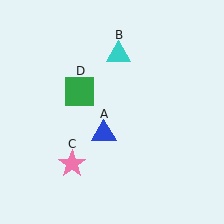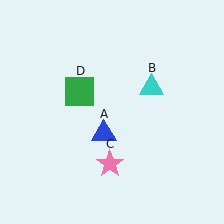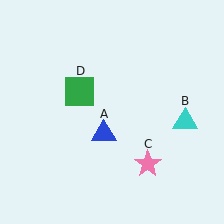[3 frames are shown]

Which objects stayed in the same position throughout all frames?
Blue triangle (object A) and green square (object D) remained stationary.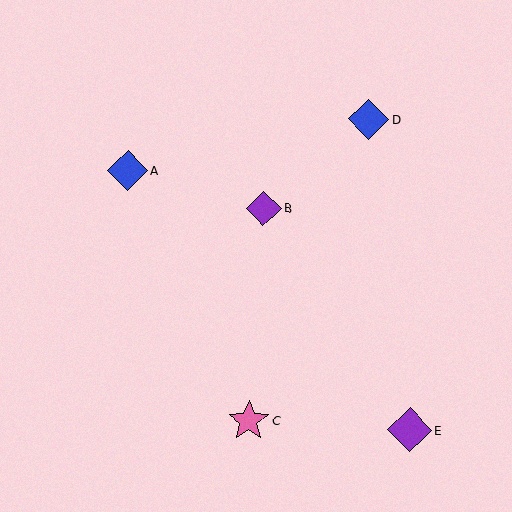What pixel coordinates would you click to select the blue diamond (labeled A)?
Click at (128, 171) to select the blue diamond A.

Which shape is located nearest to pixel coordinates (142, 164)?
The blue diamond (labeled A) at (128, 171) is nearest to that location.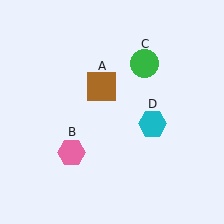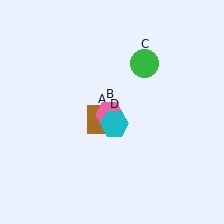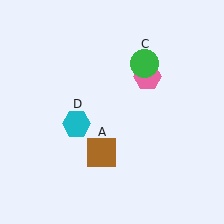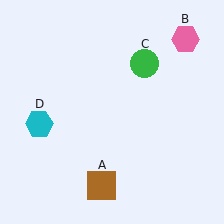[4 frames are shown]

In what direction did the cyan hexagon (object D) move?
The cyan hexagon (object D) moved left.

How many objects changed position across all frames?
3 objects changed position: brown square (object A), pink hexagon (object B), cyan hexagon (object D).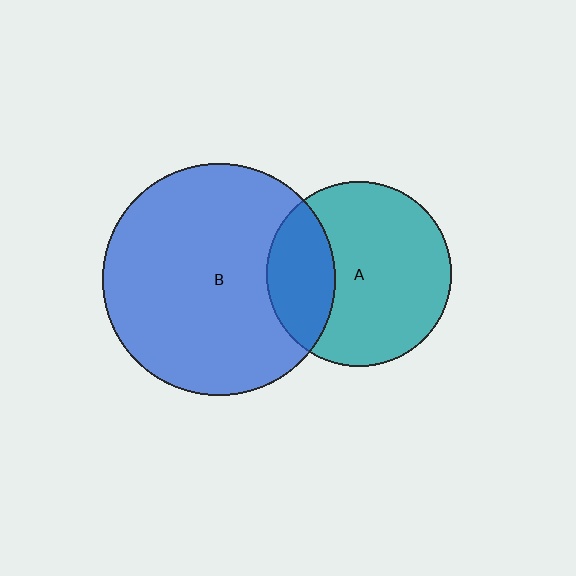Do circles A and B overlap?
Yes.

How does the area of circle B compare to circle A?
Approximately 1.6 times.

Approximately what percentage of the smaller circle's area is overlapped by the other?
Approximately 25%.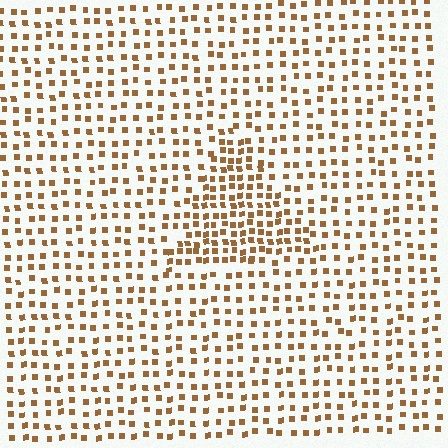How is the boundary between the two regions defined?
The boundary is defined by a change in element density (approximately 1.8x ratio). All elements are the same color, size, and shape.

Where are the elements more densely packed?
The elements are more densely packed inside the triangle boundary.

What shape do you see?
I see a triangle.